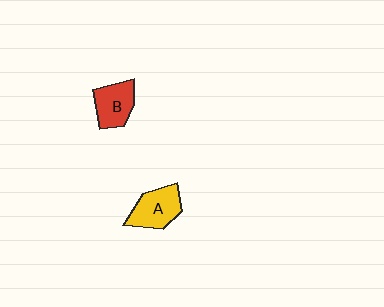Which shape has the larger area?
Shape A (yellow).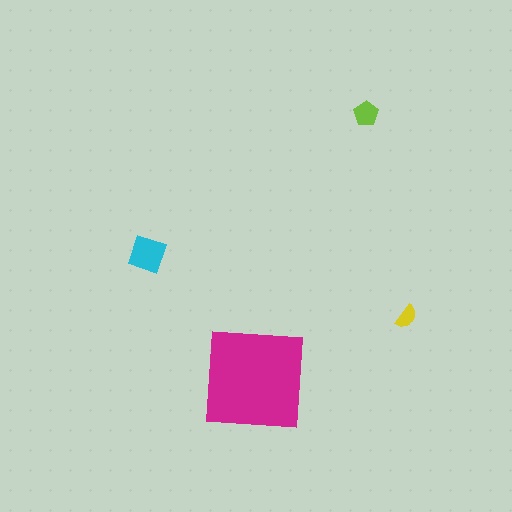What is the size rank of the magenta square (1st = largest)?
1st.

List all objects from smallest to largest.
The yellow semicircle, the lime pentagon, the cyan square, the magenta square.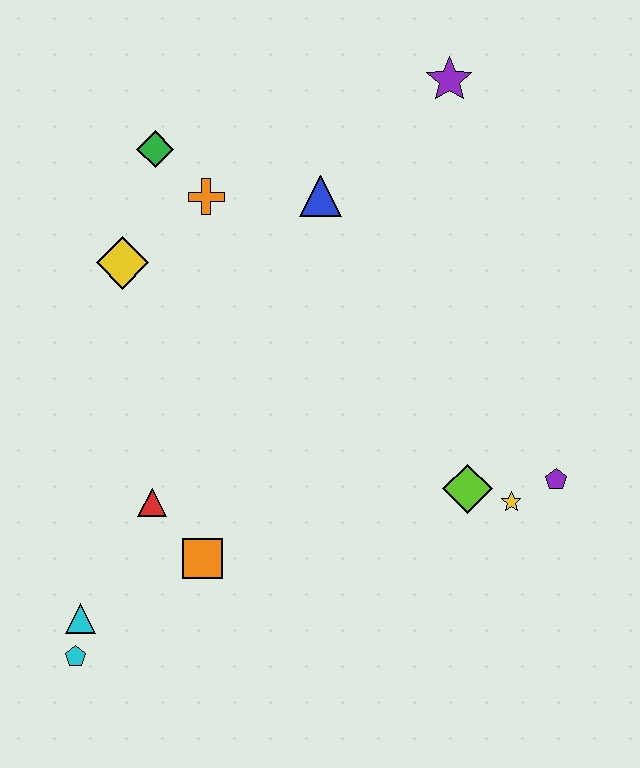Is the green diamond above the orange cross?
Yes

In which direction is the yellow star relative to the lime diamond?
The yellow star is to the right of the lime diamond.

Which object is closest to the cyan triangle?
The cyan pentagon is closest to the cyan triangle.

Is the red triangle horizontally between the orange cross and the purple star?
No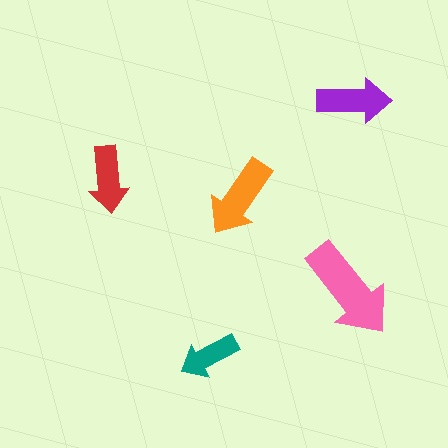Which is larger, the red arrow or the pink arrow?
The pink one.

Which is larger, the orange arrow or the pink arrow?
The pink one.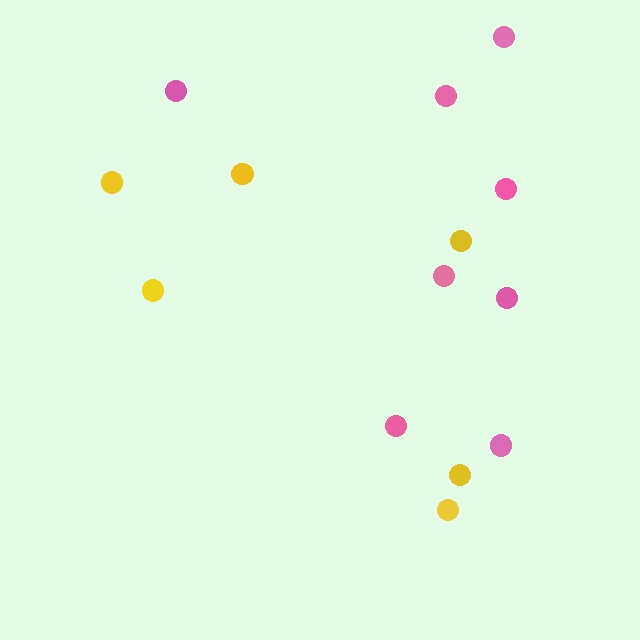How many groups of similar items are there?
There are 2 groups: one group of pink circles (8) and one group of yellow circles (6).